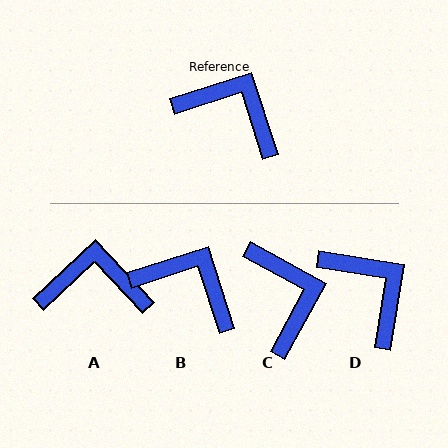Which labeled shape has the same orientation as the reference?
B.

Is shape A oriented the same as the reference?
No, it is off by about 25 degrees.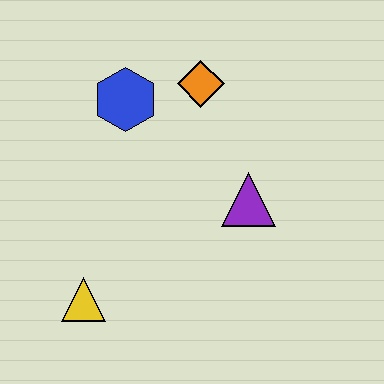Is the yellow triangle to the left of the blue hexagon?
Yes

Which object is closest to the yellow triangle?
The purple triangle is closest to the yellow triangle.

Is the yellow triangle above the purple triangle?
No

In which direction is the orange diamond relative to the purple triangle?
The orange diamond is above the purple triangle.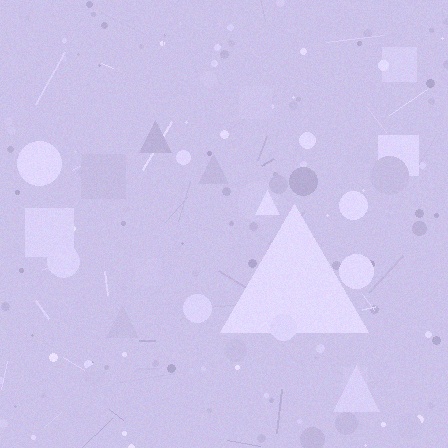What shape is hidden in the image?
A triangle is hidden in the image.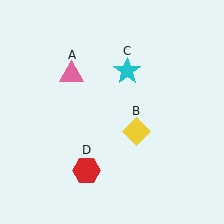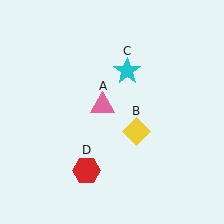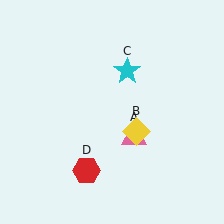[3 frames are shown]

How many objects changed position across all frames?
1 object changed position: pink triangle (object A).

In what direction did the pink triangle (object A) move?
The pink triangle (object A) moved down and to the right.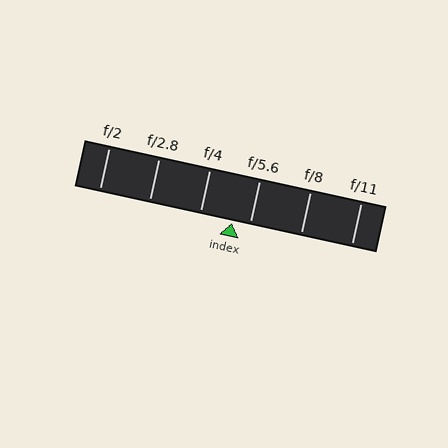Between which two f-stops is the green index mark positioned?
The index mark is between f/4 and f/5.6.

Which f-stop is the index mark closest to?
The index mark is closest to f/5.6.